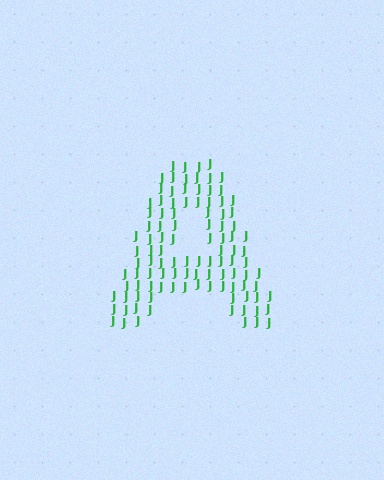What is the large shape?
The large shape is the letter A.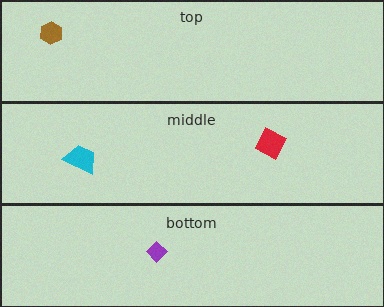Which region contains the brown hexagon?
The top region.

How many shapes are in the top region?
1.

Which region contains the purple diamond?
The bottom region.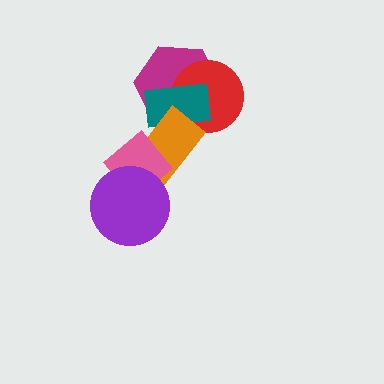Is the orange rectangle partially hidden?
Yes, it is partially covered by another shape.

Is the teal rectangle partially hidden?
Yes, it is partially covered by another shape.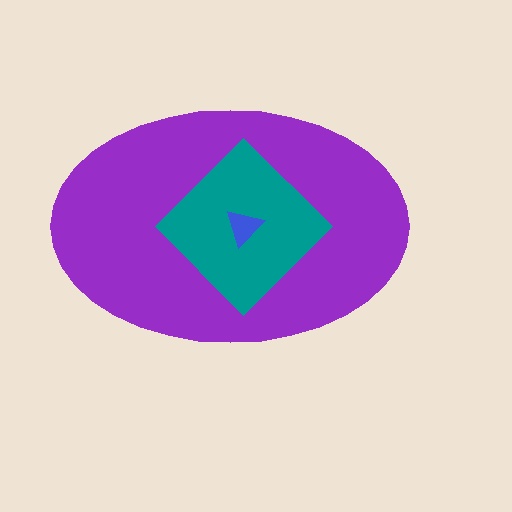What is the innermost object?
The blue triangle.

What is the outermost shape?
The purple ellipse.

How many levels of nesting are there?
3.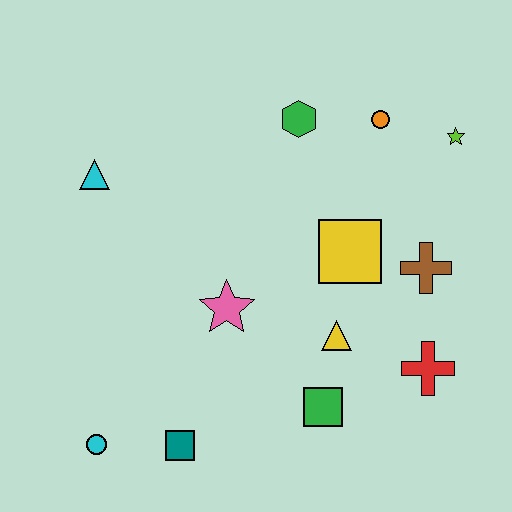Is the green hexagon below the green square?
No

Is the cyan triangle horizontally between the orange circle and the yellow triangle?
No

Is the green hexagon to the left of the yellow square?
Yes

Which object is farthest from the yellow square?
The cyan circle is farthest from the yellow square.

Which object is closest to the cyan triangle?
The pink star is closest to the cyan triangle.